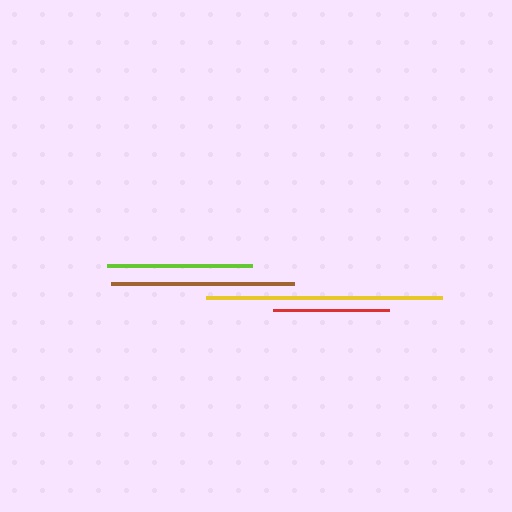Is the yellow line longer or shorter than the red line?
The yellow line is longer than the red line.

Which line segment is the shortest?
The red line is the shortest at approximately 117 pixels.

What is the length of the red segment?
The red segment is approximately 117 pixels long.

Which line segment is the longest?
The yellow line is the longest at approximately 236 pixels.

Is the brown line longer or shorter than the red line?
The brown line is longer than the red line.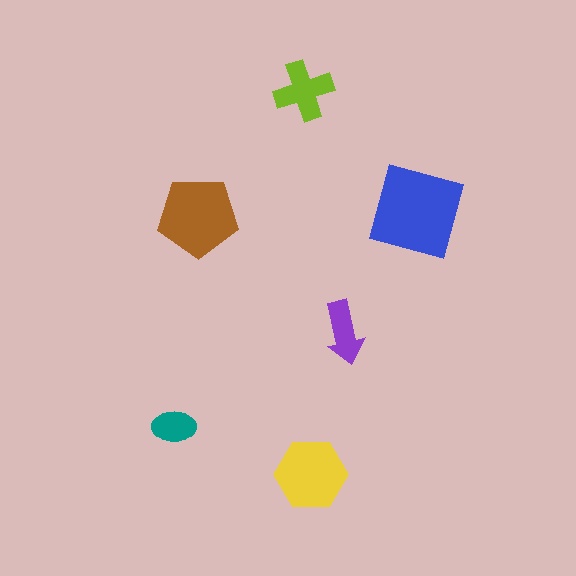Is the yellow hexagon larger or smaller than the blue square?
Smaller.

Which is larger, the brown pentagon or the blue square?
The blue square.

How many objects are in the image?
There are 6 objects in the image.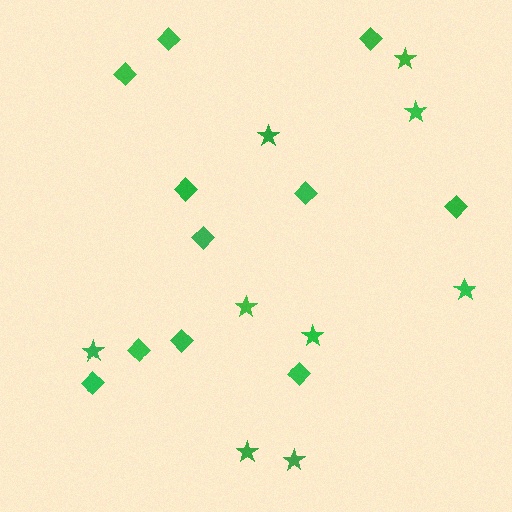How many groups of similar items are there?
There are 2 groups: one group of stars (9) and one group of diamonds (11).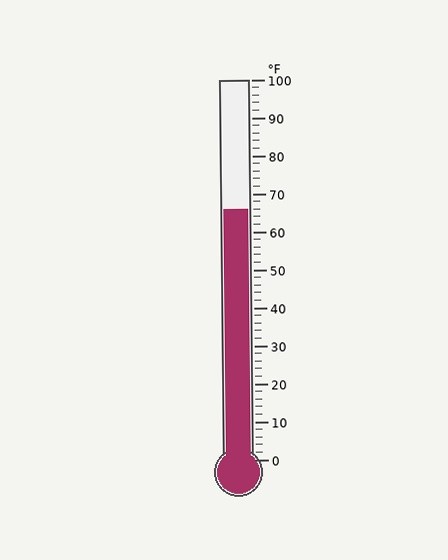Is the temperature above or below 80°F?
The temperature is below 80°F.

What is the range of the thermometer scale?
The thermometer scale ranges from 0°F to 100°F.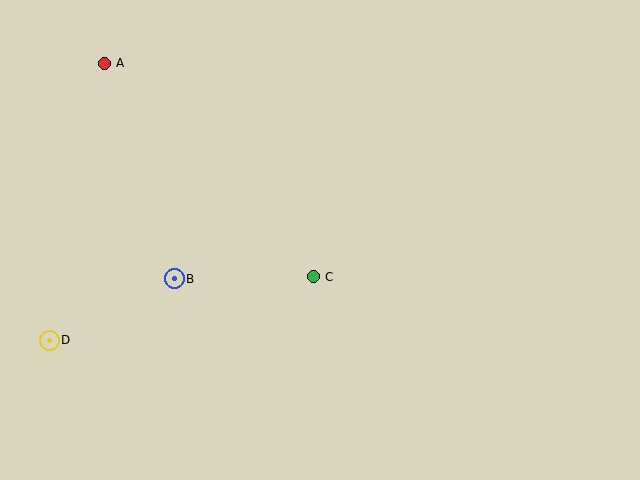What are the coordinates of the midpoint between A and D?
The midpoint between A and D is at (77, 202).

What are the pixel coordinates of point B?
Point B is at (174, 279).